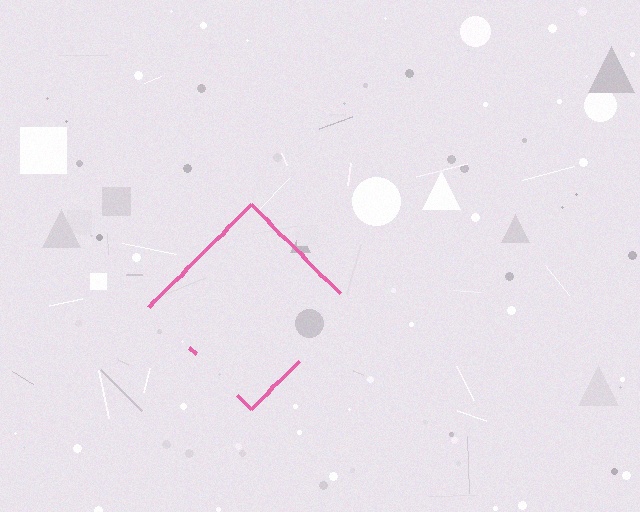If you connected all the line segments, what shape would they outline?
They would outline a diamond.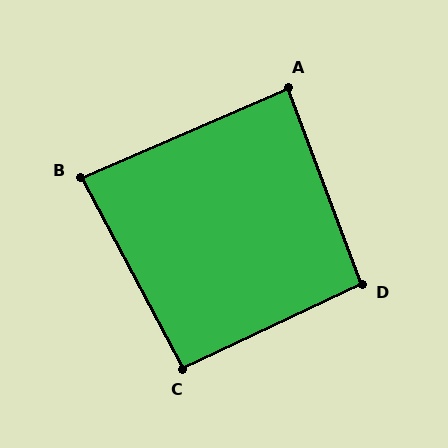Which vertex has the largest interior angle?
D, at approximately 95 degrees.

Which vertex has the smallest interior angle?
B, at approximately 85 degrees.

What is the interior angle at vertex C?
Approximately 93 degrees (approximately right).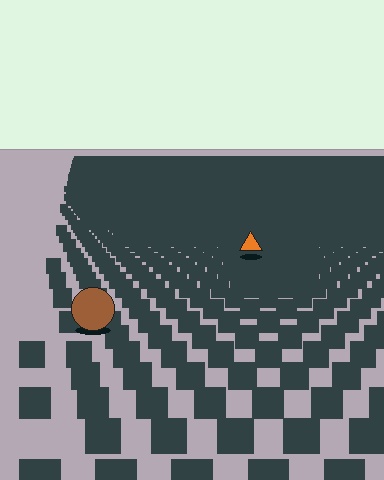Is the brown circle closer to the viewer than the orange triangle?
Yes. The brown circle is closer — you can tell from the texture gradient: the ground texture is coarser near it.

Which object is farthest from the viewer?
The orange triangle is farthest from the viewer. It appears smaller and the ground texture around it is denser.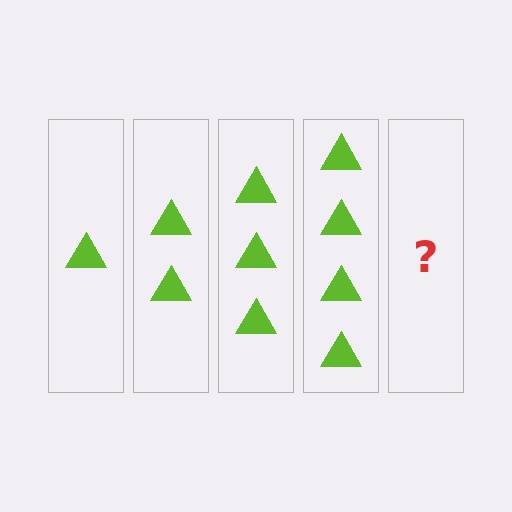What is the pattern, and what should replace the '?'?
The pattern is that each step adds one more triangle. The '?' should be 5 triangles.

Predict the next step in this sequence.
The next step is 5 triangles.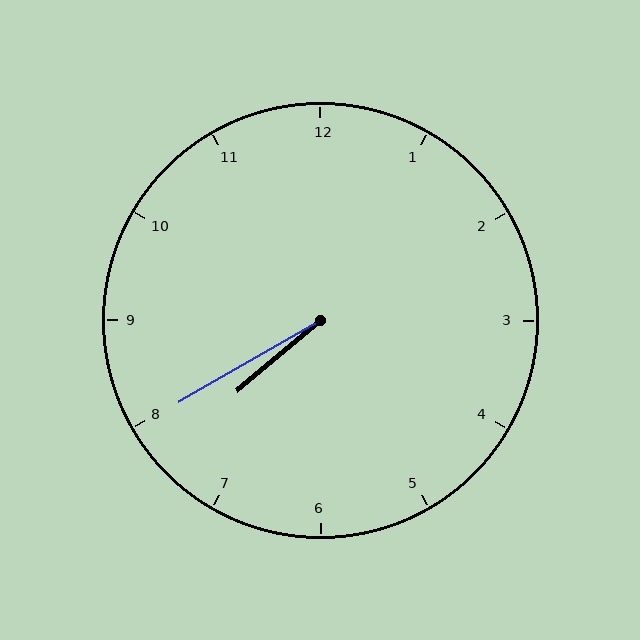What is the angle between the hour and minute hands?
Approximately 10 degrees.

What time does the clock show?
7:40.